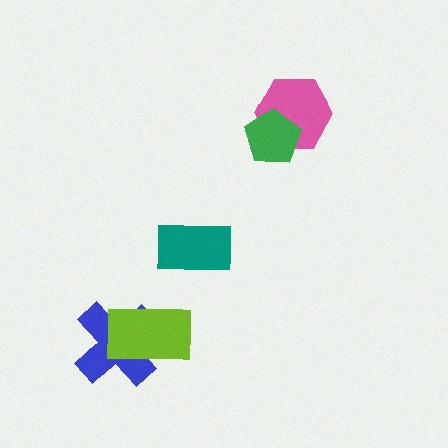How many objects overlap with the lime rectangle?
1 object overlaps with the lime rectangle.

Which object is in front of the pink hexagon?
The green pentagon is in front of the pink hexagon.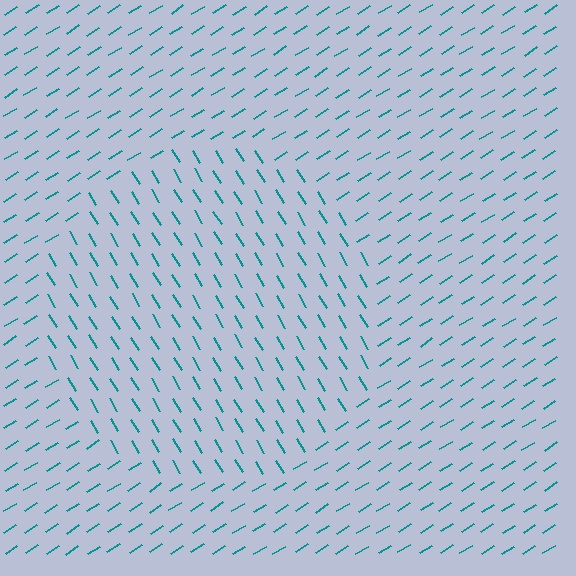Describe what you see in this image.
The image is filled with small teal line segments. A circle region in the image has lines oriented differently from the surrounding lines, creating a visible texture boundary.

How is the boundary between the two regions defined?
The boundary is defined purely by a change in line orientation (approximately 89 degrees difference). All lines are the same color and thickness.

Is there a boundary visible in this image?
Yes, there is a texture boundary formed by a change in line orientation.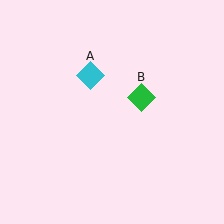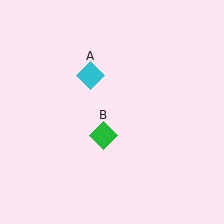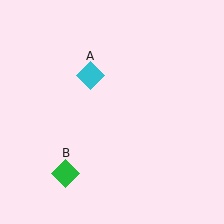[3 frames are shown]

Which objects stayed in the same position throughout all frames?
Cyan diamond (object A) remained stationary.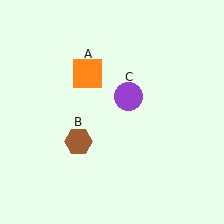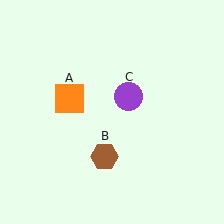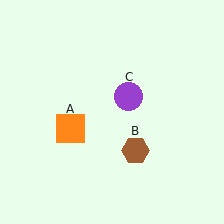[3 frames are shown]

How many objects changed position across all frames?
2 objects changed position: orange square (object A), brown hexagon (object B).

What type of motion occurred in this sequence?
The orange square (object A), brown hexagon (object B) rotated counterclockwise around the center of the scene.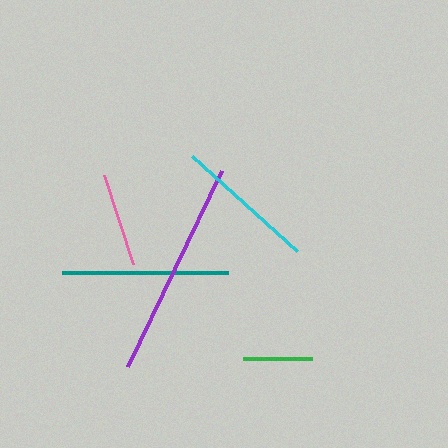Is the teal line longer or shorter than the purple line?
The purple line is longer than the teal line.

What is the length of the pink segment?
The pink segment is approximately 93 pixels long.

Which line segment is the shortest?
The green line is the shortest at approximately 69 pixels.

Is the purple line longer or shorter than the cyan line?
The purple line is longer than the cyan line.